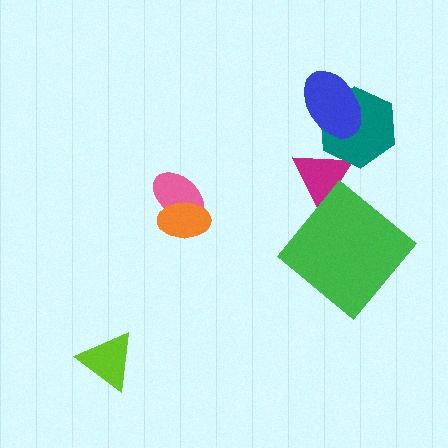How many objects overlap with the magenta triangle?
1 object overlaps with the magenta triangle.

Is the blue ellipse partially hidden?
No, no other shape covers it.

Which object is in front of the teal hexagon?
The blue ellipse is in front of the teal hexagon.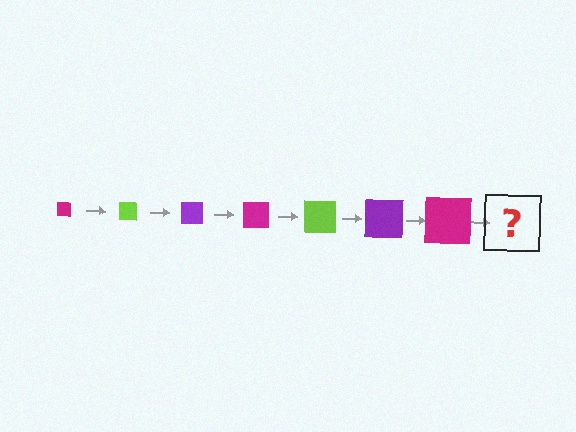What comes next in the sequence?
The next element should be a lime square, larger than the previous one.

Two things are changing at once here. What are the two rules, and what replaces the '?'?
The two rules are that the square grows larger each step and the color cycles through magenta, lime, and purple. The '?' should be a lime square, larger than the previous one.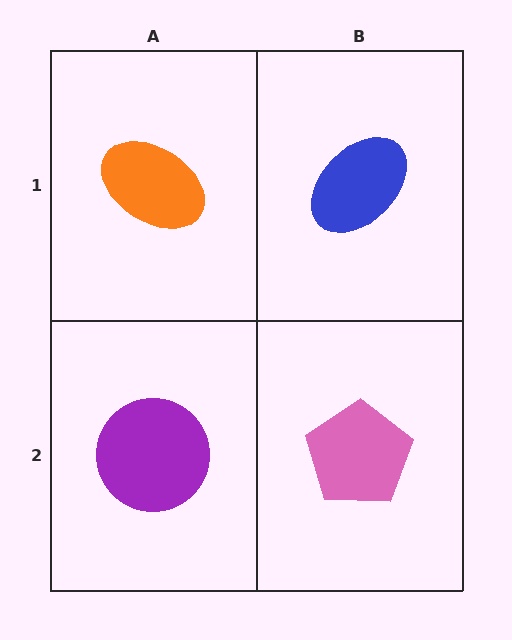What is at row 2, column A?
A purple circle.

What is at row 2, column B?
A pink pentagon.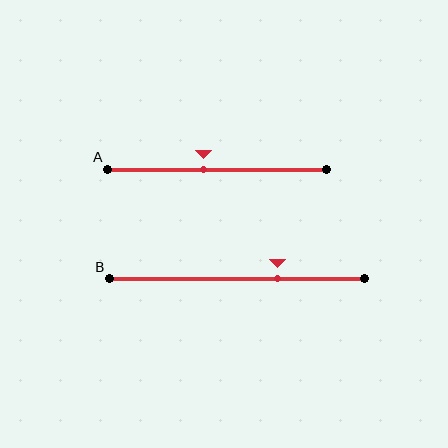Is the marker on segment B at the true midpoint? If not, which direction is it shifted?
No, the marker on segment B is shifted to the right by about 16% of the segment length.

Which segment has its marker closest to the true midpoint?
Segment A has its marker closest to the true midpoint.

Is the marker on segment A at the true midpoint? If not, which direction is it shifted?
No, the marker on segment A is shifted to the left by about 6% of the segment length.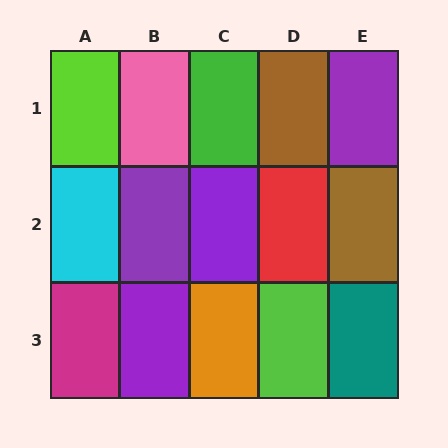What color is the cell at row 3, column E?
Teal.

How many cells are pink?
1 cell is pink.